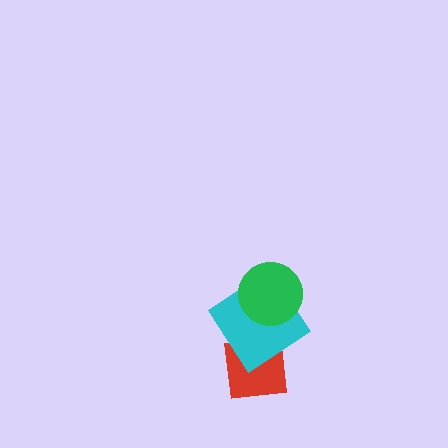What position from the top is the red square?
The red square is 3rd from the top.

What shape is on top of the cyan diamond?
The green circle is on top of the cyan diamond.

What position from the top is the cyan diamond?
The cyan diamond is 2nd from the top.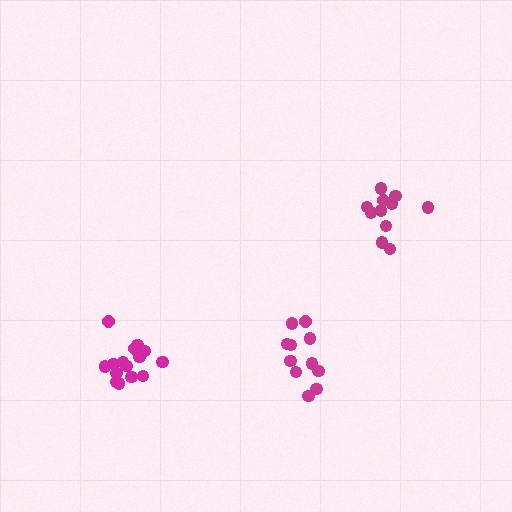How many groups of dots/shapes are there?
There are 3 groups.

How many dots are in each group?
Group 1: 11 dots, Group 2: 11 dots, Group 3: 15 dots (37 total).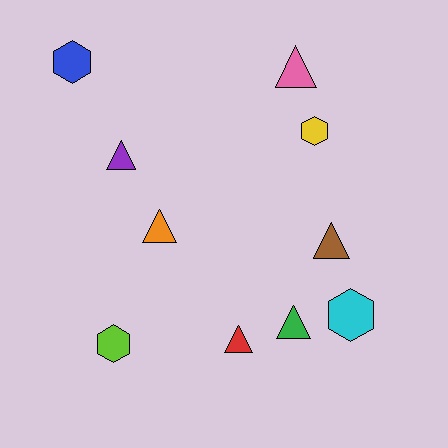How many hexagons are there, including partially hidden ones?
There are 4 hexagons.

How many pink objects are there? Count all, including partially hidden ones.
There is 1 pink object.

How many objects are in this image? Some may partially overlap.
There are 10 objects.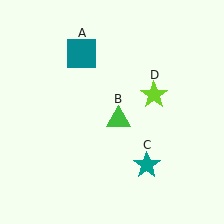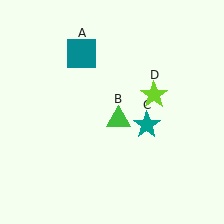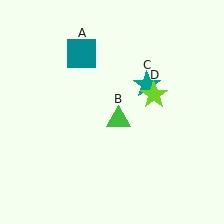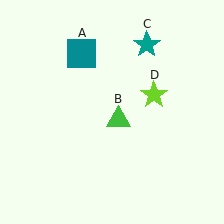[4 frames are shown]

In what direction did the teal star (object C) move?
The teal star (object C) moved up.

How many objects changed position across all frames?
1 object changed position: teal star (object C).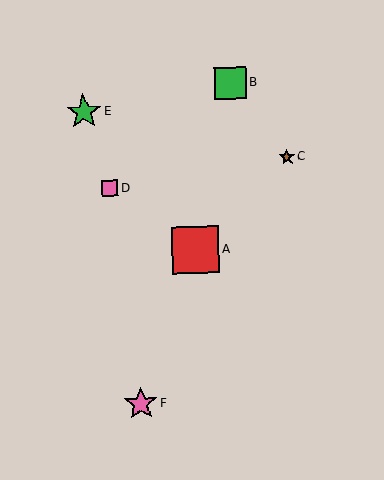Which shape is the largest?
The red square (labeled A) is the largest.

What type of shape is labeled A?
Shape A is a red square.